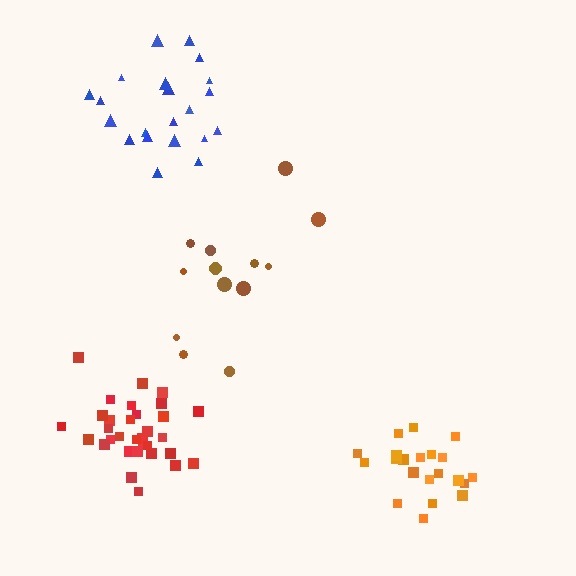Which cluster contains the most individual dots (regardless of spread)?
Red (32).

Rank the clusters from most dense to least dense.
red, orange, blue, brown.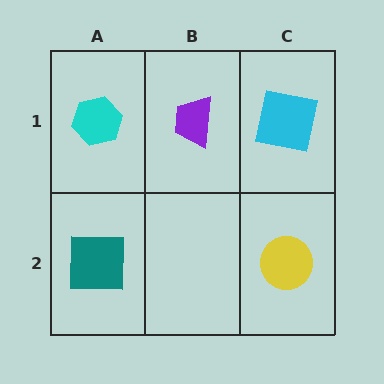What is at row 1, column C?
A cyan square.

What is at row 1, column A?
A cyan hexagon.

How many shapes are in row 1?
3 shapes.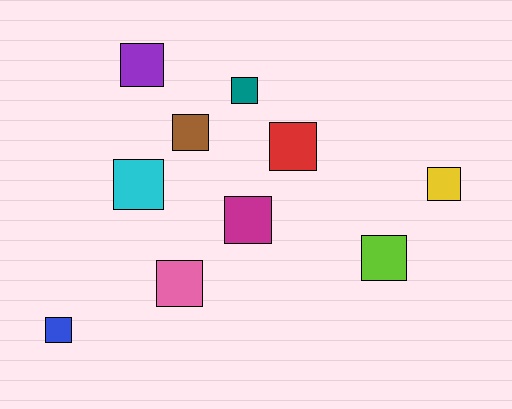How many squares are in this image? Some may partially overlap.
There are 10 squares.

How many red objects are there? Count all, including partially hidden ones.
There is 1 red object.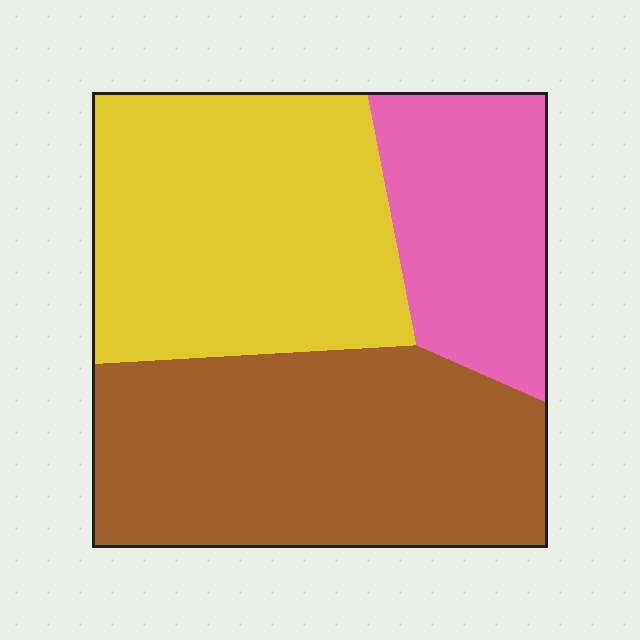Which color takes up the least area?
Pink, at roughly 20%.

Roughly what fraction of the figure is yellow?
Yellow takes up between a third and a half of the figure.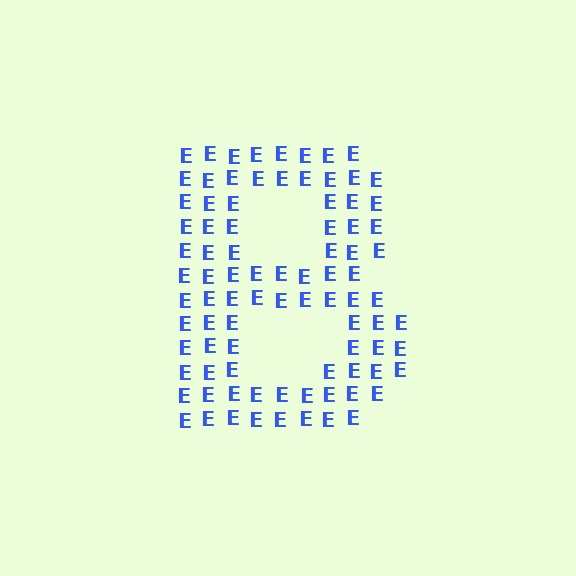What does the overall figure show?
The overall figure shows the letter B.